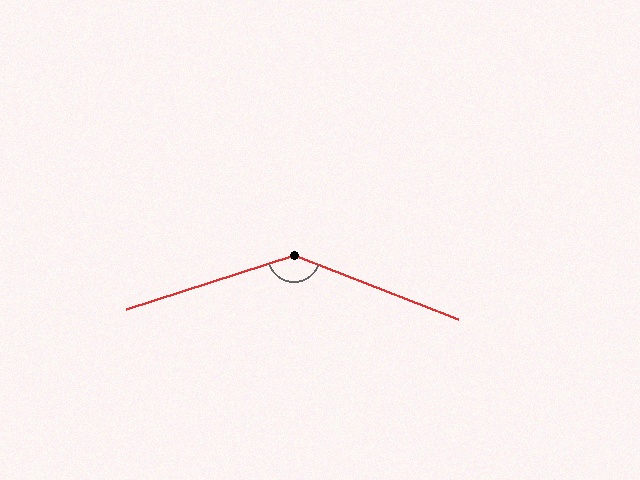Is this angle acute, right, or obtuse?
It is obtuse.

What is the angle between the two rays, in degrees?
Approximately 141 degrees.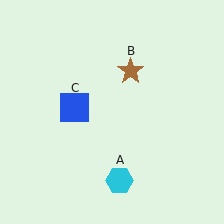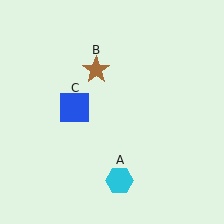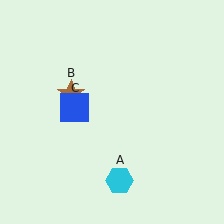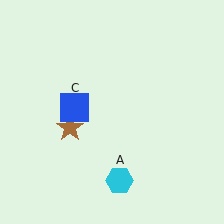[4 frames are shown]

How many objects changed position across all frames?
1 object changed position: brown star (object B).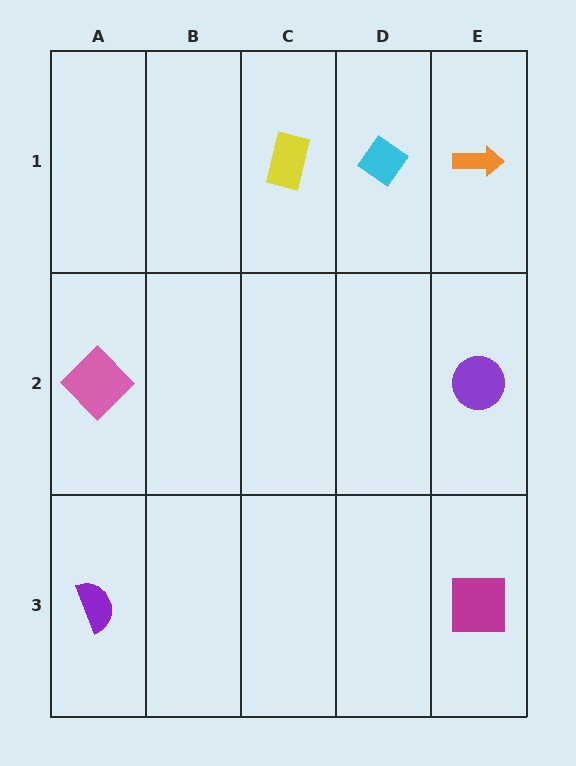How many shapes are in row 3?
2 shapes.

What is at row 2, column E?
A purple circle.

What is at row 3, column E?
A magenta square.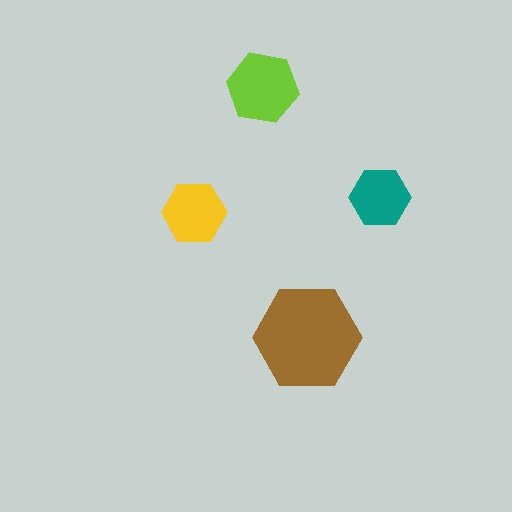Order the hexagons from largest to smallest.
the brown one, the lime one, the yellow one, the teal one.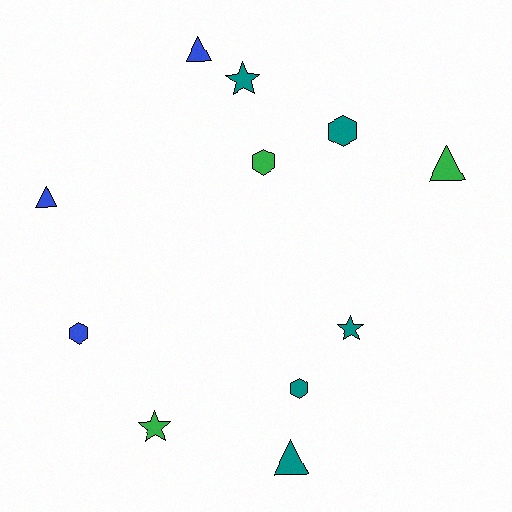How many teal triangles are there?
There is 1 teal triangle.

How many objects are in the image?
There are 11 objects.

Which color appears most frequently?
Teal, with 5 objects.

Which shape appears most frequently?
Triangle, with 4 objects.